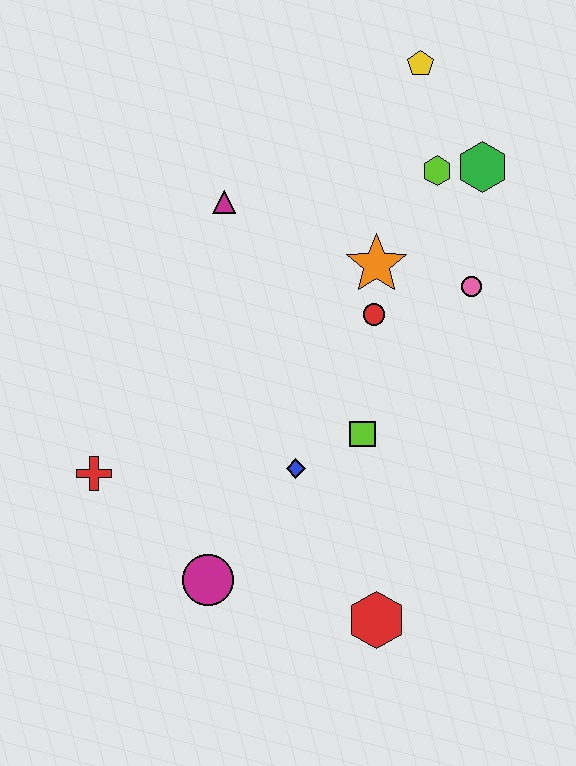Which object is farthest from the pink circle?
The red cross is farthest from the pink circle.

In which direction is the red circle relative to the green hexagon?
The red circle is below the green hexagon.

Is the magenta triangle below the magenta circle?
No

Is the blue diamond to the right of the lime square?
No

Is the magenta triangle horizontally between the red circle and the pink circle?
No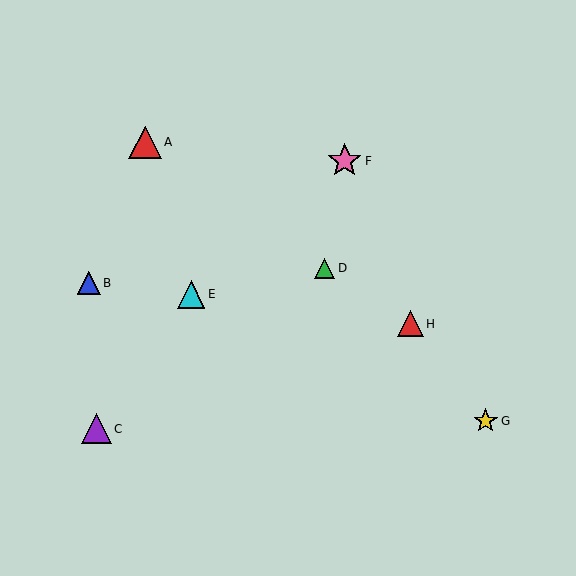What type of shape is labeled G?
Shape G is a yellow star.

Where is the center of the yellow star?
The center of the yellow star is at (486, 421).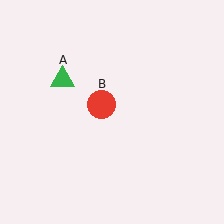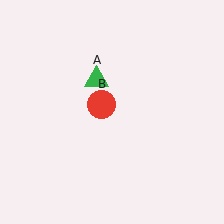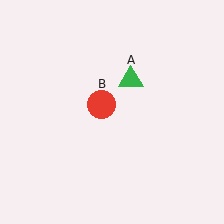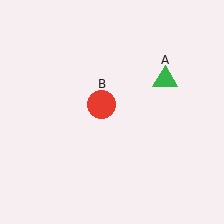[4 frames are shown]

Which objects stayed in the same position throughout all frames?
Red circle (object B) remained stationary.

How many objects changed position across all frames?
1 object changed position: green triangle (object A).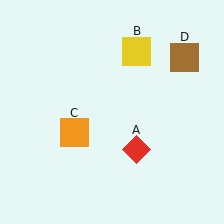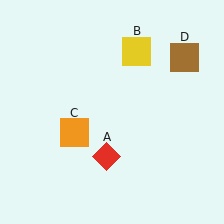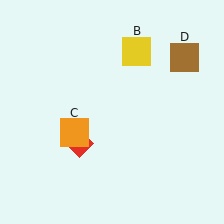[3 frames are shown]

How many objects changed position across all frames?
1 object changed position: red diamond (object A).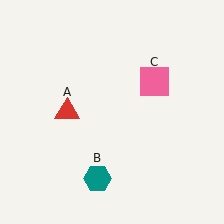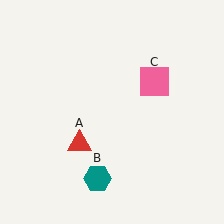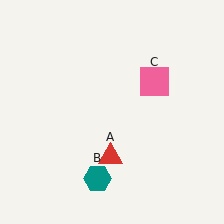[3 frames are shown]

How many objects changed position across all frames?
1 object changed position: red triangle (object A).